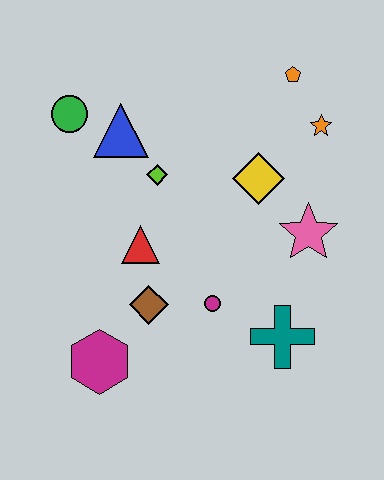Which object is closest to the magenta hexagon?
The brown diamond is closest to the magenta hexagon.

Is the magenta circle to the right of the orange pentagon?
No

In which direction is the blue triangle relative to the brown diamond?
The blue triangle is above the brown diamond.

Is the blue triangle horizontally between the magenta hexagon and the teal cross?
Yes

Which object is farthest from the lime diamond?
The teal cross is farthest from the lime diamond.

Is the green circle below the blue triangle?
No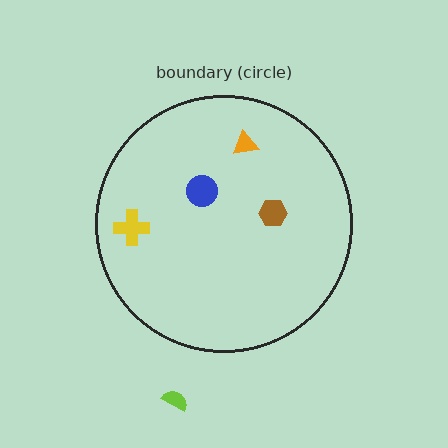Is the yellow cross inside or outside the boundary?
Inside.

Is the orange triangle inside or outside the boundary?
Inside.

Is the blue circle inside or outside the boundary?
Inside.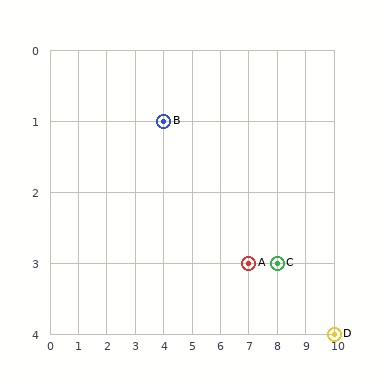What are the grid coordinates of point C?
Point C is at grid coordinates (8, 3).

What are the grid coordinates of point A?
Point A is at grid coordinates (7, 3).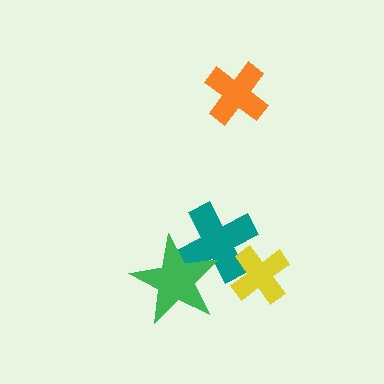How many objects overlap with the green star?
1 object overlaps with the green star.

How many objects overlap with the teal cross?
2 objects overlap with the teal cross.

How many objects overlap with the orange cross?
0 objects overlap with the orange cross.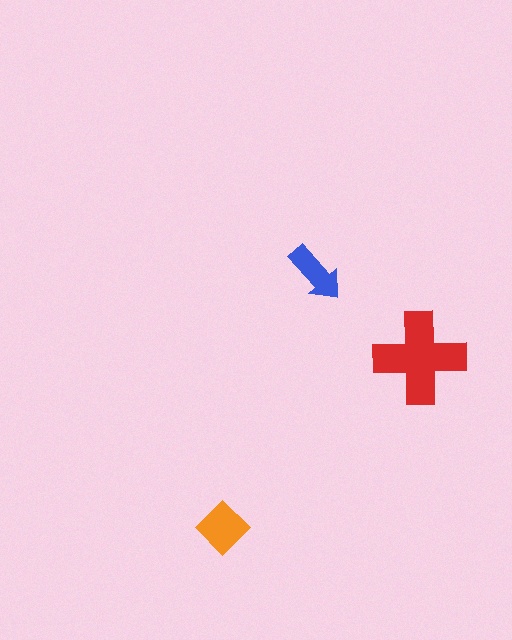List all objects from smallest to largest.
The blue arrow, the orange diamond, the red cross.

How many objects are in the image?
There are 3 objects in the image.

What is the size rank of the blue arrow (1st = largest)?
3rd.